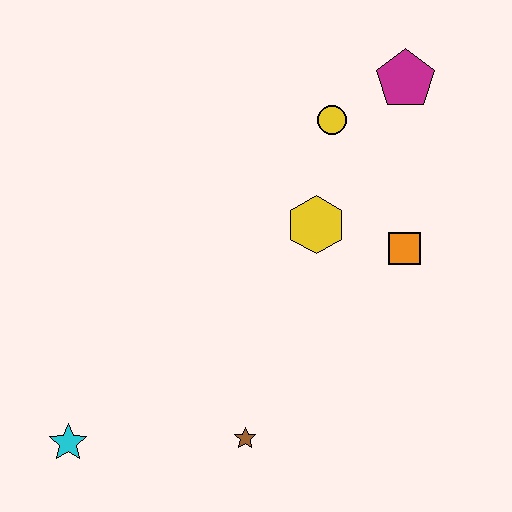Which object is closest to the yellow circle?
The magenta pentagon is closest to the yellow circle.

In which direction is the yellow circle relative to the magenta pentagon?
The yellow circle is to the left of the magenta pentagon.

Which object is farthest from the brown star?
The magenta pentagon is farthest from the brown star.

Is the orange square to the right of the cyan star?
Yes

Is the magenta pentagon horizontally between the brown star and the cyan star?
No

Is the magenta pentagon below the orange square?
No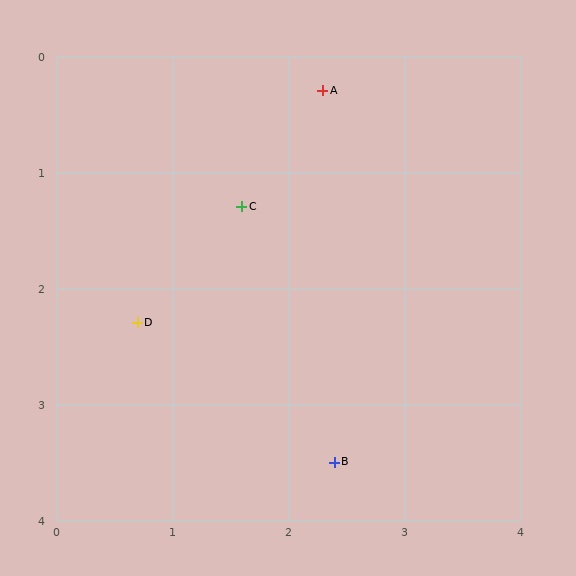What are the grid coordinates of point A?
Point A is at approximately (2.3, 0.3).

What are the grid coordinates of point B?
Point B is at approximately (2.4, 3.5).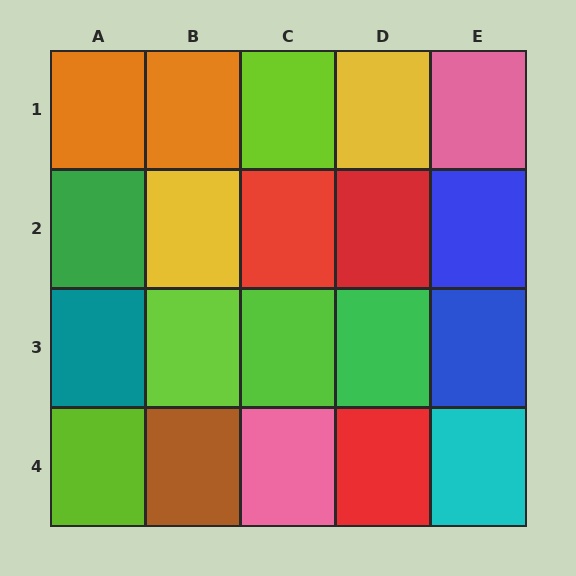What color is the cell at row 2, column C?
Red.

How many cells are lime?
4 cells are lime.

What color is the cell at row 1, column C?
Lime.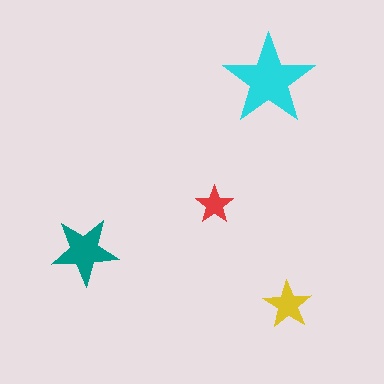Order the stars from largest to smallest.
the cyan one, the teal one, the yellow one, the red one.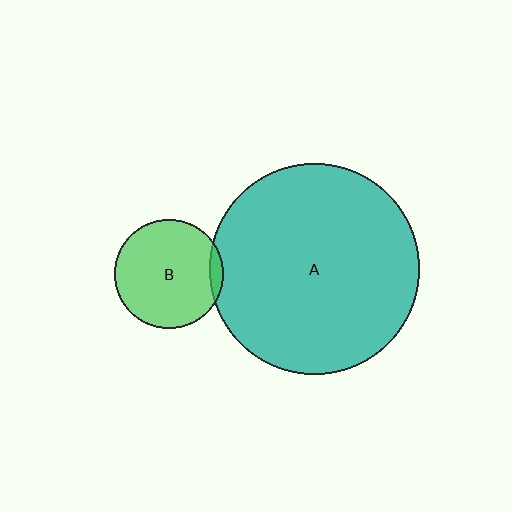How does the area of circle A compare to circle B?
Approximately 3.7 times.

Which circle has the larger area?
Circle A (teal).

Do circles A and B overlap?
Yes.